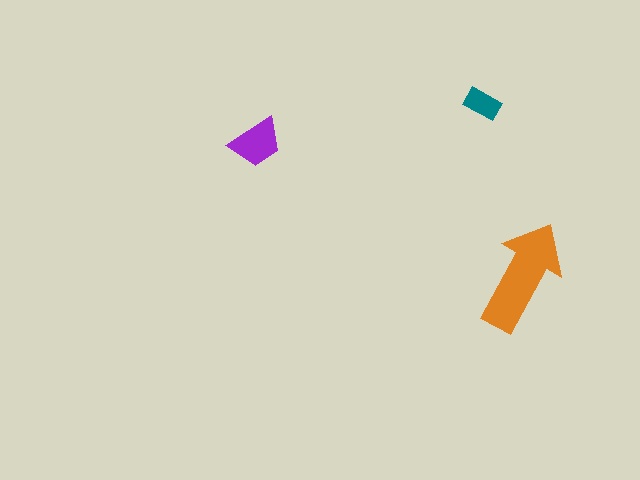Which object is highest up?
The teal rectangle is topmost.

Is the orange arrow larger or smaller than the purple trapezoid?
Larger.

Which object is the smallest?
The teal rectangle.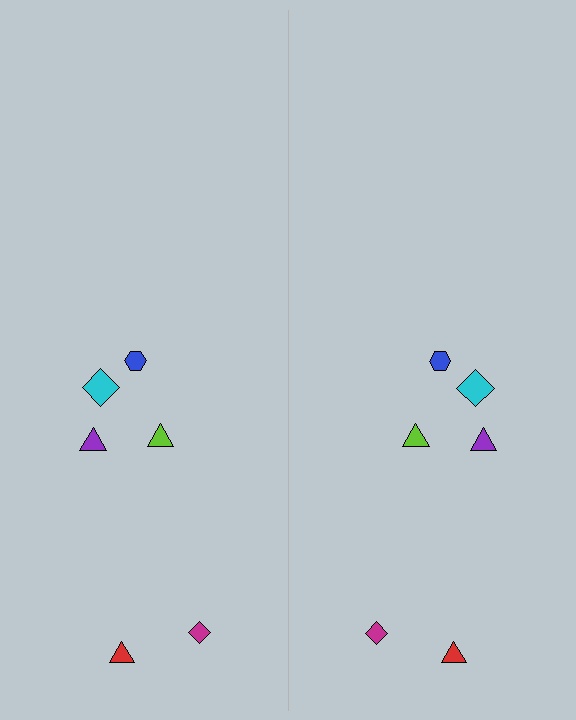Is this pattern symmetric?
Yes, this pattern has bilateral (reflection) symmetry.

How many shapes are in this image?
There are 12 shapes in this image.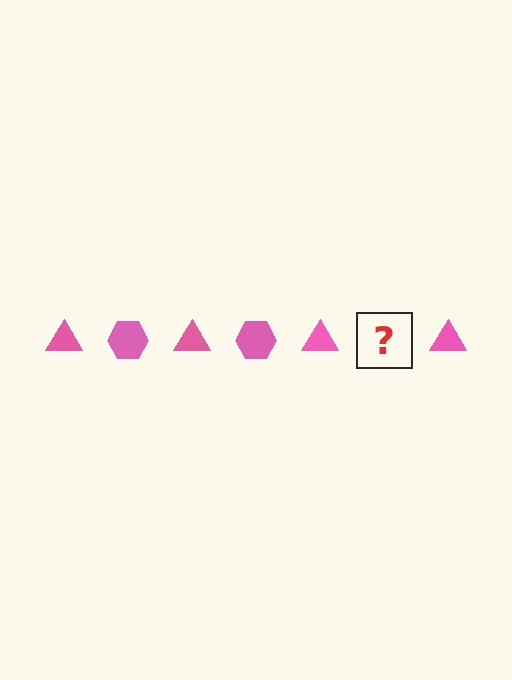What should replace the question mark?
The question mark should be replaced with a pink hexagon.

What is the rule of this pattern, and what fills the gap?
The rule is that the pattern cycles through triangle, hexagon shapes in pink. The gap should be filled with a pink hexagon.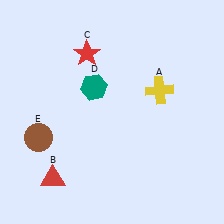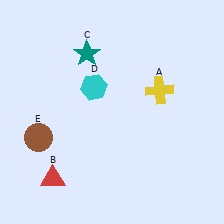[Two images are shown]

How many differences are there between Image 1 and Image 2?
There are 2 differences between the two images.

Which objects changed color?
C changed from red to teal. D changed from teal to cyan.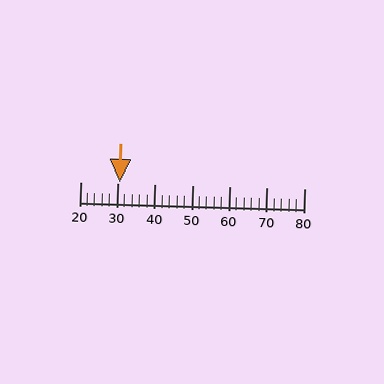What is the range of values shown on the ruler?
The ruler shows values from 20 to 80.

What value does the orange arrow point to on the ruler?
The orange arrow points to approximately 31.